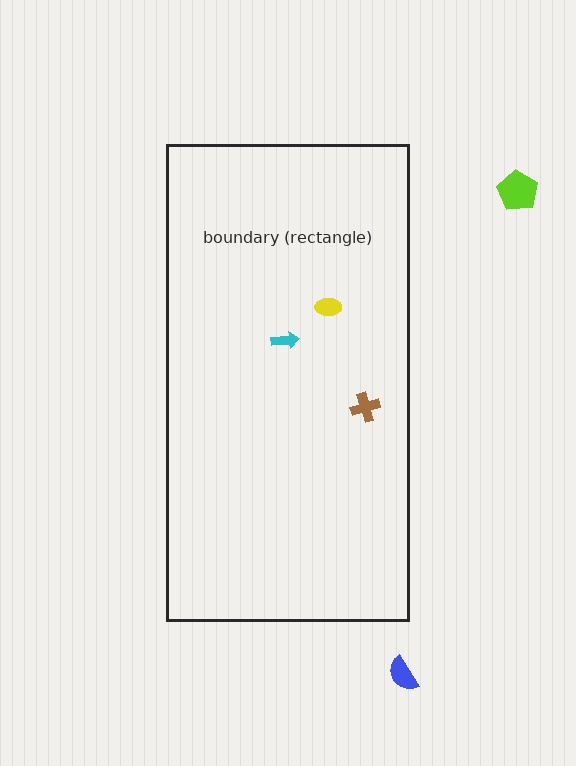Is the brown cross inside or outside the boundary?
Inside.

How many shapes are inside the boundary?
3 inside, 2 outside.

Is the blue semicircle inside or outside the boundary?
Outside.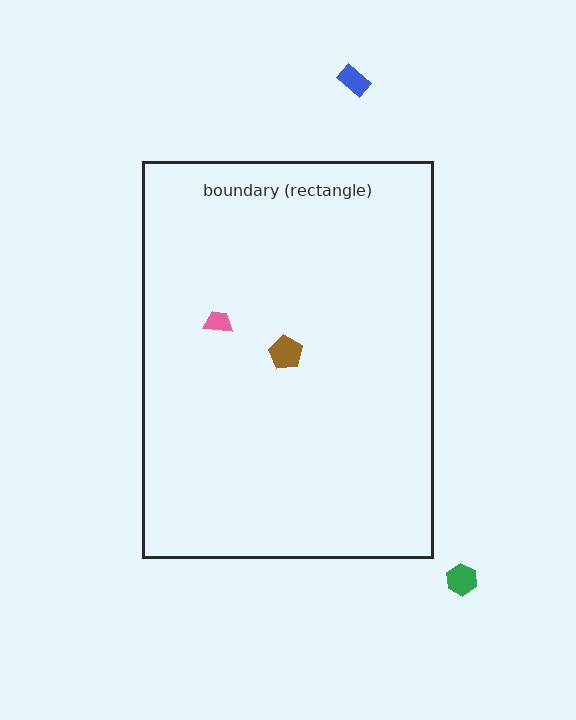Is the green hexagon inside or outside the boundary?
Outside.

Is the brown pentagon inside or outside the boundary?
Inside.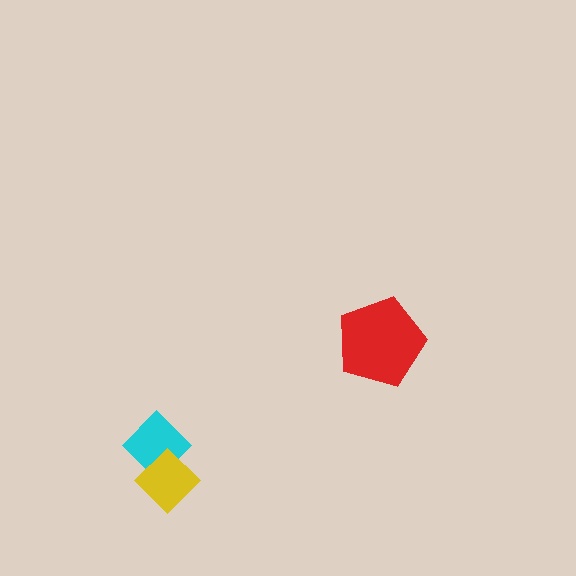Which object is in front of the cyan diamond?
The yellow diamond is in front of the cyan diamond.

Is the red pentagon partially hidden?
No, no other shape covers it.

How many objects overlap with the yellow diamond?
1 object overlaps with the yellow diamond.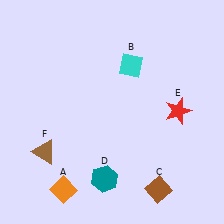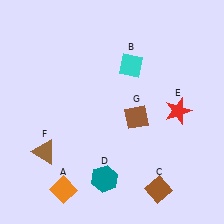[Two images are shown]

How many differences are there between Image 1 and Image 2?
There is 1 difference between the two images.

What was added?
A brown diamond (G) was added in Image 2.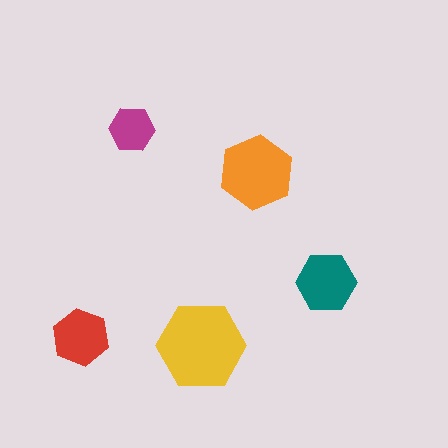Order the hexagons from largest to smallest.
the yellow one, the orange one, the teal one, the red one, the magenta one.